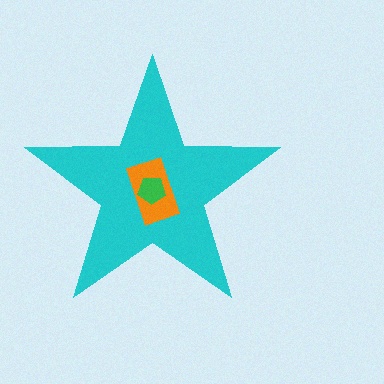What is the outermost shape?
The cyan star.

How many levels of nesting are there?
3.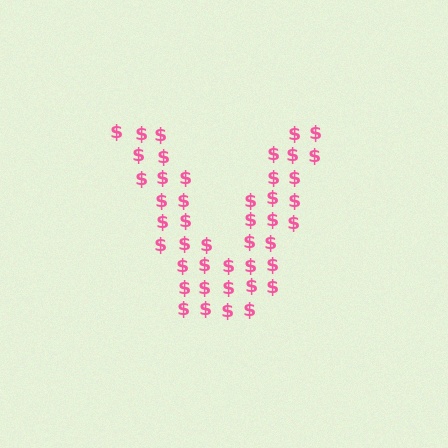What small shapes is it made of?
It is made of small dollar signs.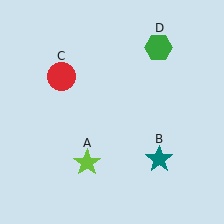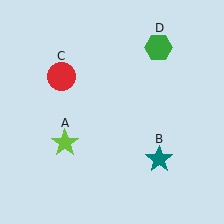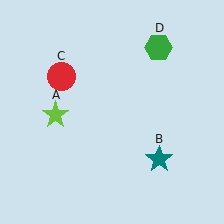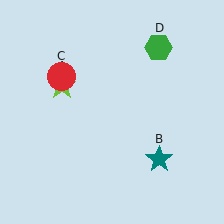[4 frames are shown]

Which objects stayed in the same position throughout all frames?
Teal star (object B) and red circle (object C) and green hexagon (object D) remained stationary.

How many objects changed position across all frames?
1 object changed position: lime star (object A).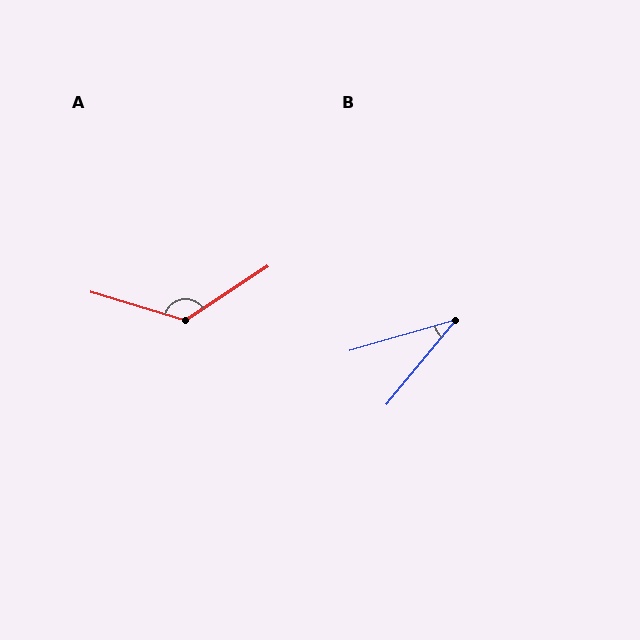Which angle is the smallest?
B, at approximately 34 degrees.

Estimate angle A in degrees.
Approximately 130 degrees.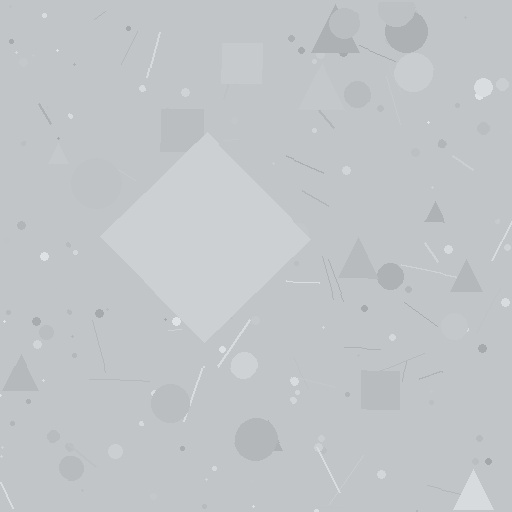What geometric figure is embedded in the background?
A diamond is embedded in the background.